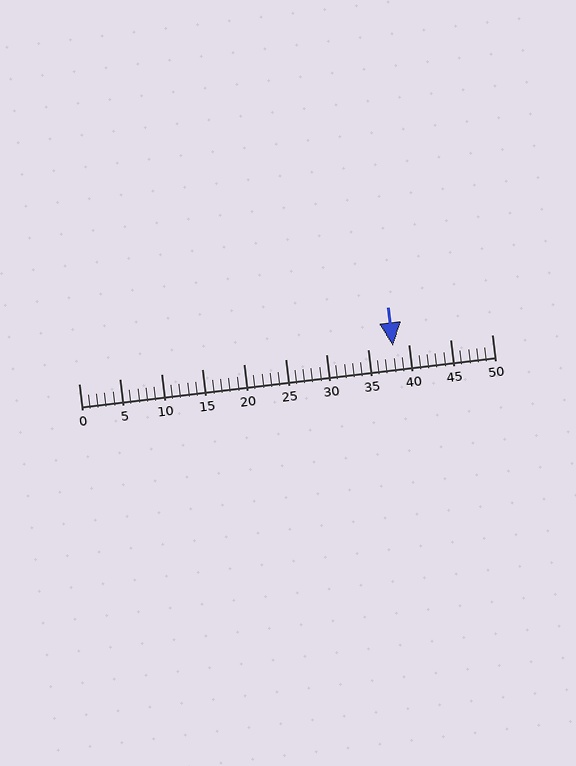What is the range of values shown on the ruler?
The ruler shows values from 0 to 50.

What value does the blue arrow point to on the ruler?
The blue arrow points to approximately 38.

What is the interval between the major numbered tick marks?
The major tick marks are spaced 5 units apart.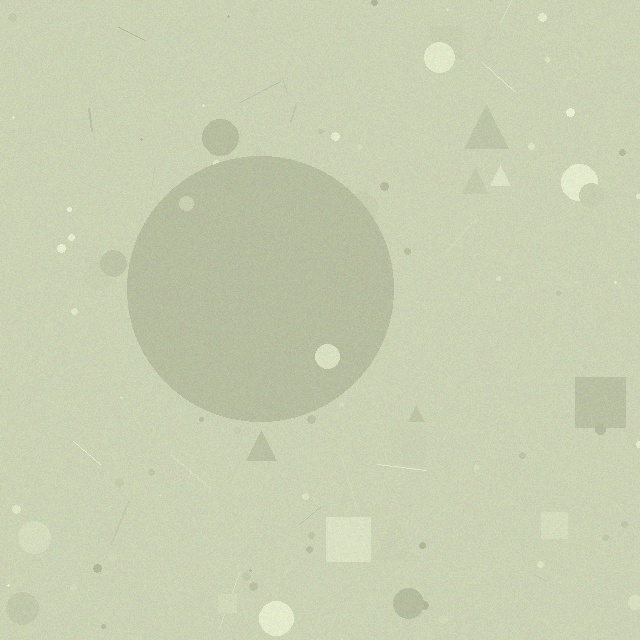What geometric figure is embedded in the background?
A circle is embedded in the background.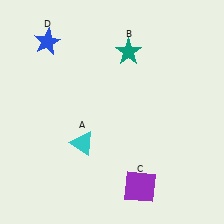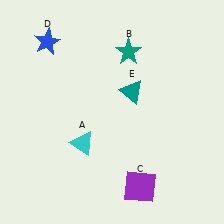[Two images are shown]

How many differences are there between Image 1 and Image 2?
There is 1 difference between the two images.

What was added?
A teal triangle (E) was added in Image 2.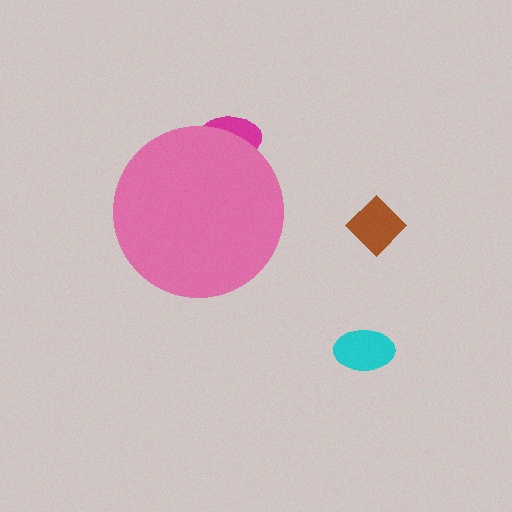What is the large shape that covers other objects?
A pink circle.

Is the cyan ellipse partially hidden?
No, the cyan ellipse is fully visible.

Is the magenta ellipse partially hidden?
Yes, the magenta ellipse is partially hidden behind the pink circle.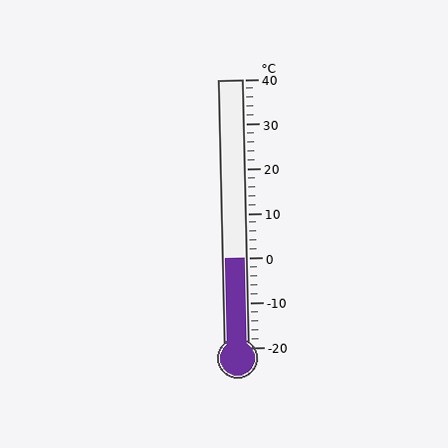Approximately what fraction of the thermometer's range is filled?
The thermometer is filled to approximately 35% of its range.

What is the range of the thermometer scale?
The thermometer scale ranges from -20°C to 40°C.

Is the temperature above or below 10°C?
The temperature is below 10°C.